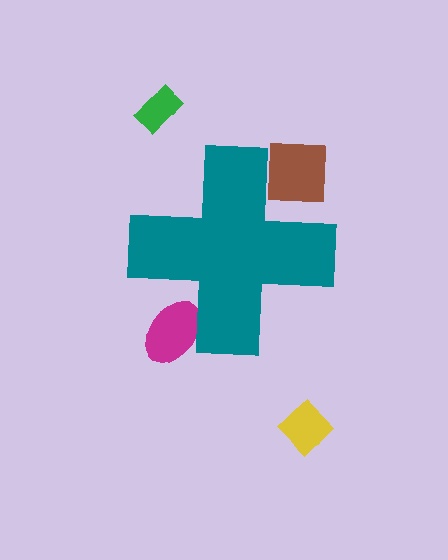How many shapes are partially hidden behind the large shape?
2 shapes are partially hidden.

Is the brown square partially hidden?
Yes, the brown square is partially hidden behind the teal cross.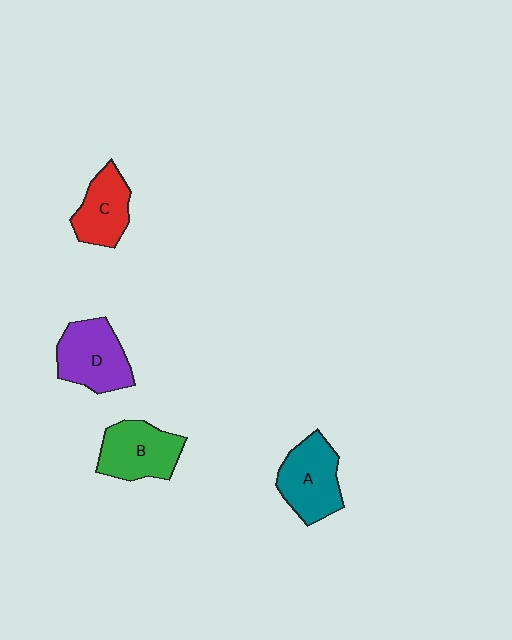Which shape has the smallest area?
Shape C (red).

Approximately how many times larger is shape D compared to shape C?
Approximately 1.3 times.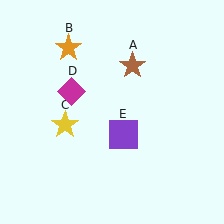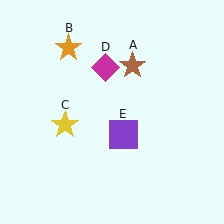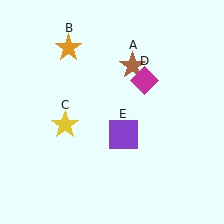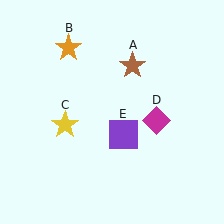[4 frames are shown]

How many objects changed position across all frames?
1 object changed position: magenta diamond (object D).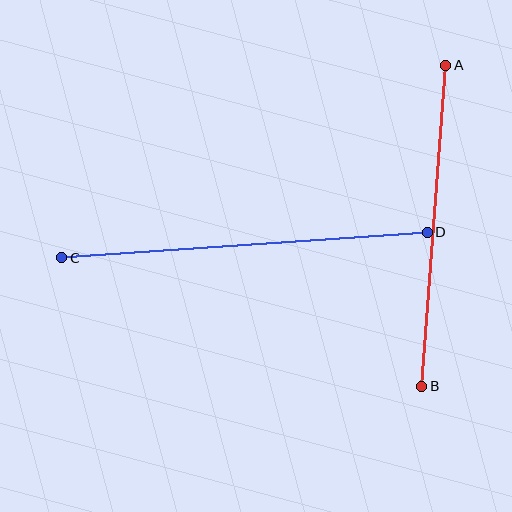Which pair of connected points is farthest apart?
Points C and D are farthest apart.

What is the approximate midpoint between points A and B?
The midpoint is at approximately (434, 226) pixels.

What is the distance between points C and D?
The distance is approximately 367 pixels.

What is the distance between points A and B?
The distance is approximately 322 pixels.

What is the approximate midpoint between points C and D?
The midpoint is at approximately (244, 245) pixels.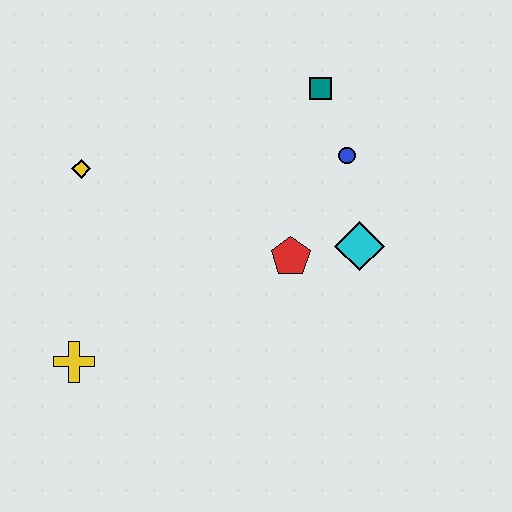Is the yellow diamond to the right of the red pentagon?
No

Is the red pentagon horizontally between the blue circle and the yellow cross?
Yes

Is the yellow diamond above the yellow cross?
Yes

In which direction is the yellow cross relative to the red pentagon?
The yellow cross is to the left of the red pentagon.